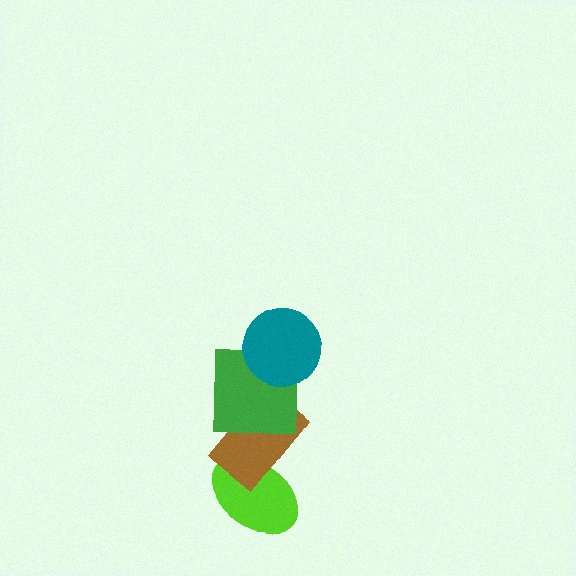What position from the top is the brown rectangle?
The brown rectangle is 3rd from the top.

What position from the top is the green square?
The green square is 2nd from the top.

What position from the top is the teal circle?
The teal circle is 1st from the top.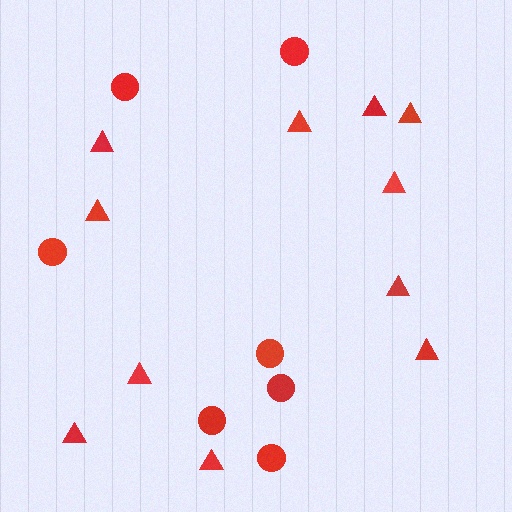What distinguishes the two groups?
There are 2 groups: one group of circles (7) and one group of triangles (11).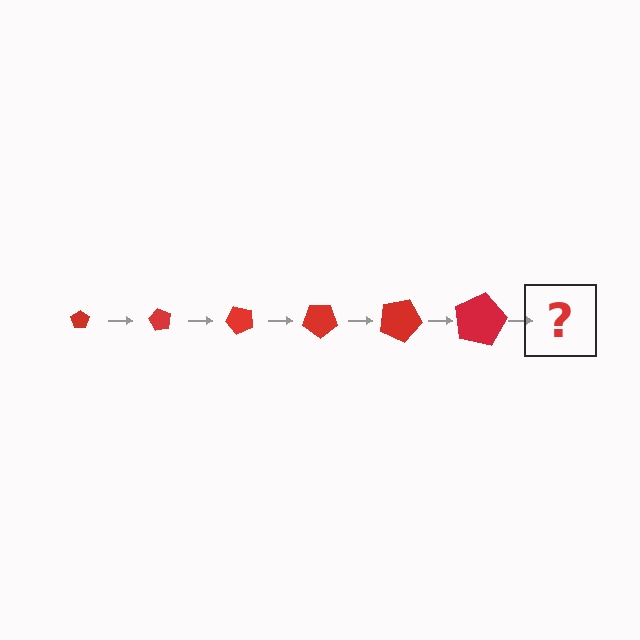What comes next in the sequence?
The next element should be a pentagon, larger than the previous one and rotated 360 degrees from the start.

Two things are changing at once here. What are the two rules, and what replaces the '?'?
The two rules are that the pentagon grows larger each step and it rotates 60 degrees each step. The '?' should be a pentagon, larger than the previous one and rotated 360 degrees from the start.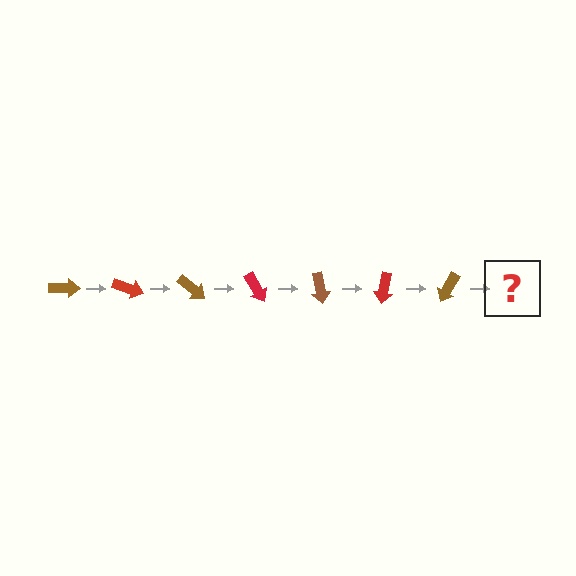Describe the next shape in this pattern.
It should be a red arrow, rotated 140 degrees from the start.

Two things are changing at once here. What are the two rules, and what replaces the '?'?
The two rules are that it rotates 20 degrees each step and the color cycles through brown and red. The '?' should be a red arrow, rotated 140 degrees from the start.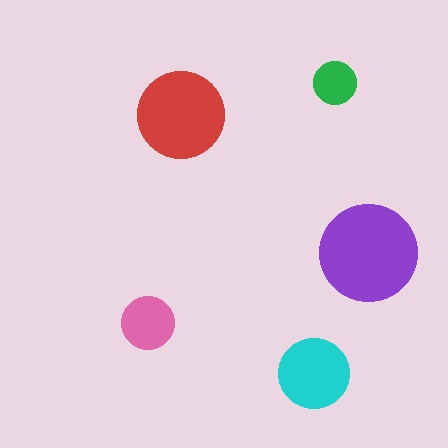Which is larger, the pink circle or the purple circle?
The purple one.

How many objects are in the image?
There are 5 objects in the image.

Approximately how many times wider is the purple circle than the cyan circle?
About 1.5 times wider.